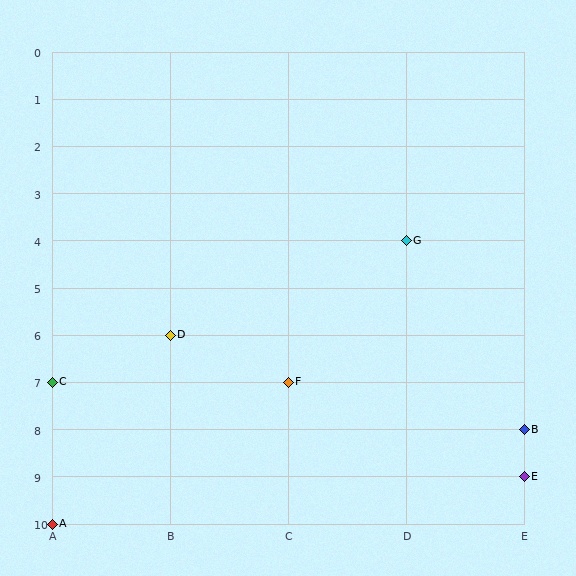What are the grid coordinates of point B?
Point B is at grid coordinates (E, 8).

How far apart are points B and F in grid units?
Points B and F are 2 columns and 1 row apart (about 2.2 grid units diagonally).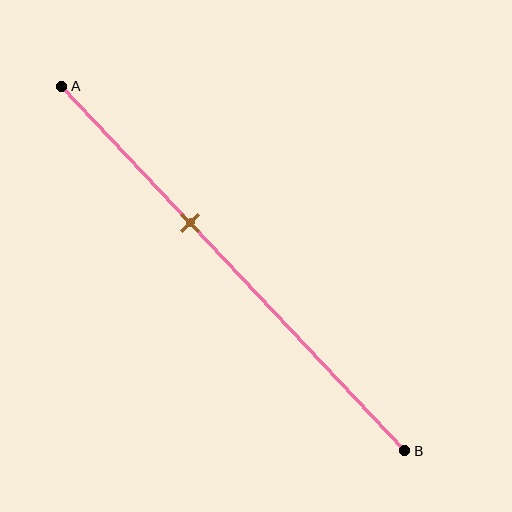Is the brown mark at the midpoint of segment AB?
No, the mark is at about 35% from A, not at the 50% midpoint.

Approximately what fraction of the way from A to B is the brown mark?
The brown mark is approximately 35% of the way from A to B.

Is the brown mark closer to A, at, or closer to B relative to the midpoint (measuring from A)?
The brown mark is closer to point A than the midpoint of segment AB.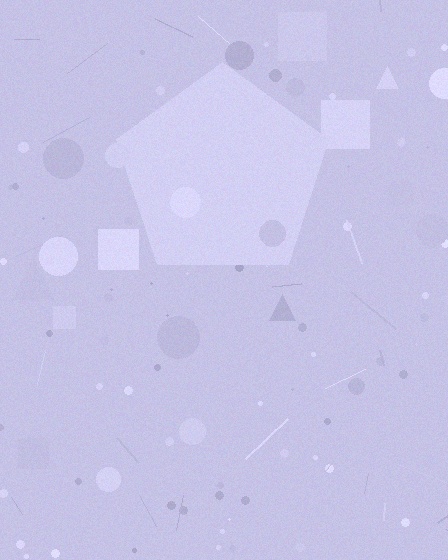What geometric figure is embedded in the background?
A pentagon is embedded in the background.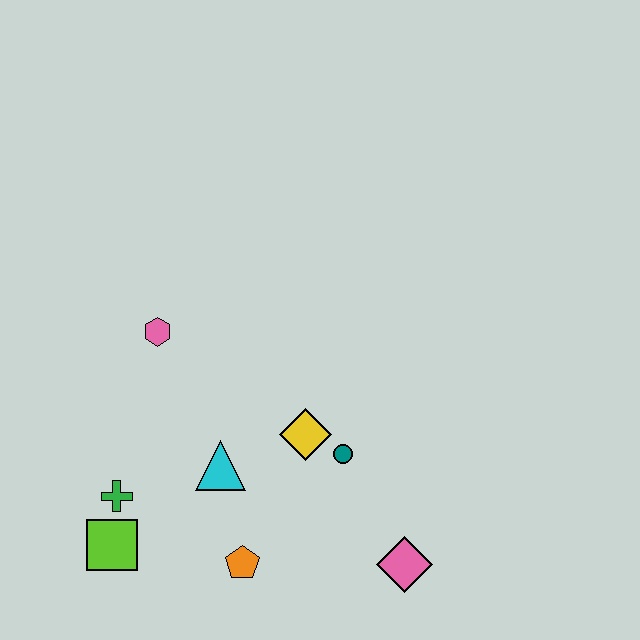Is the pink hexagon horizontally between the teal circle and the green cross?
Yes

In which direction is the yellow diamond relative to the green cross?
The yellow diamond is to the right of the green cross.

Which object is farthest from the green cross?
The pink diamond is farthest from the green cross.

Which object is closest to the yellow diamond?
The teal circle is closest to the yellow diamond.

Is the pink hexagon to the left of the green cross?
No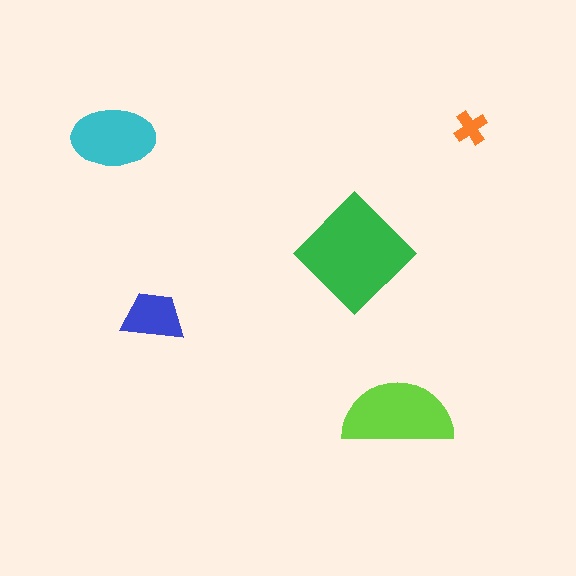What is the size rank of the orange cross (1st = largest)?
5th.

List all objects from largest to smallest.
The green diamond, the lime semicircle, the cyan ellipse, the blue trapezoid, the orange cross.